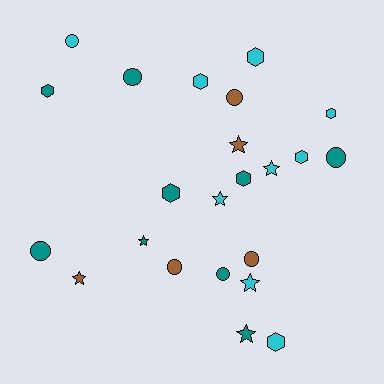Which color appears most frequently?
Teal, with 9 objects.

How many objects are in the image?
There are 23 objects.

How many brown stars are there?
There are 2 brown stars.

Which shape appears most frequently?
Circle, with 8 objects.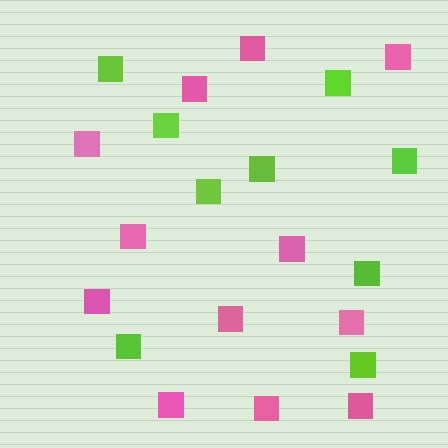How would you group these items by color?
There are 2 groups: one group of pink squares (12) and one group of lime squares (9).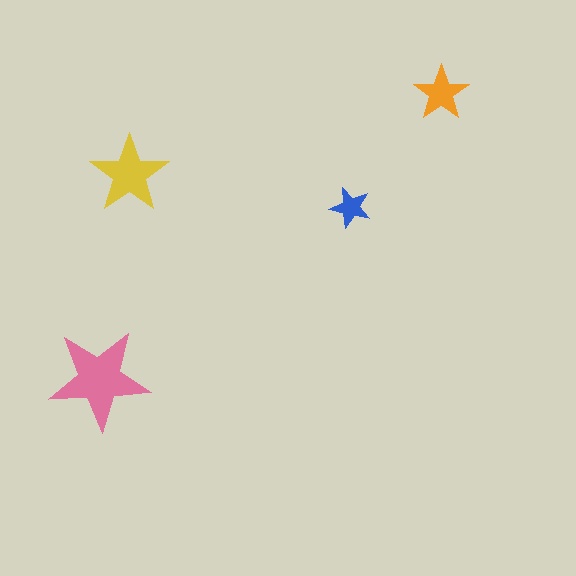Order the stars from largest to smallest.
the pink one, the yellow one, the orange one, the blue one.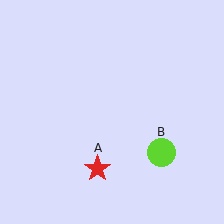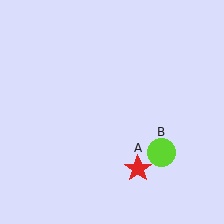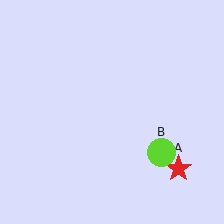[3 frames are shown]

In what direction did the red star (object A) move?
The red star (object A) moved right.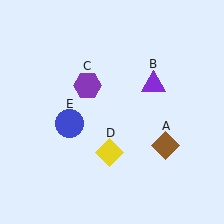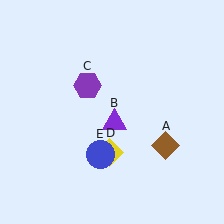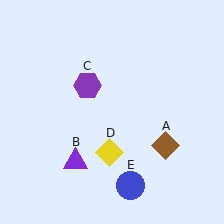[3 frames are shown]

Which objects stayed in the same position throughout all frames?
Brown diamond (object A) and purple hexagon (object C) and yellow diamond (object D) remained stationary.